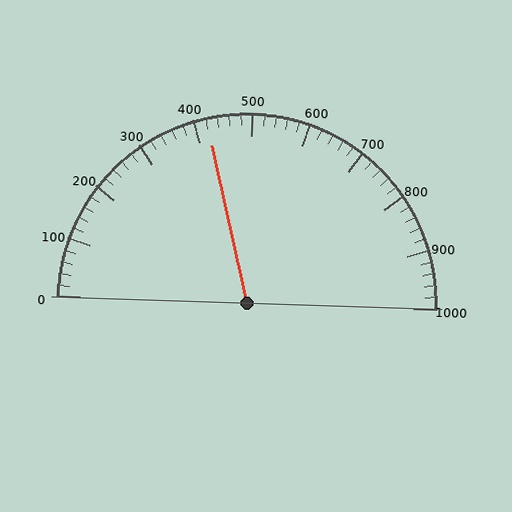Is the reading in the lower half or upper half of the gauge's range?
The reading is in the lower half of the range (0 to 1000).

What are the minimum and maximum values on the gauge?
The gauge ranges from 0 to 1000.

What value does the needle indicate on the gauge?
The needle indicates approximately 420.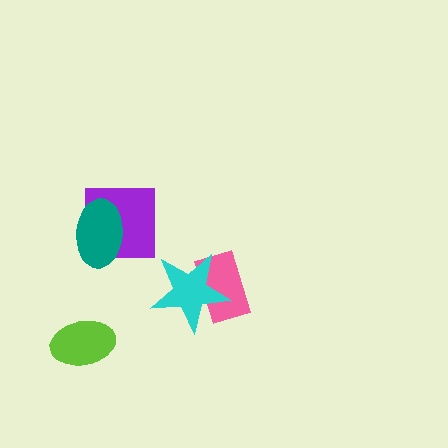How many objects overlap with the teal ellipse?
1 object overlaps with the teal ellipse.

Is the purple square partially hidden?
Yes, it is partially covered by another shape.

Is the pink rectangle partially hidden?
Yes, it is partially covered by another shape.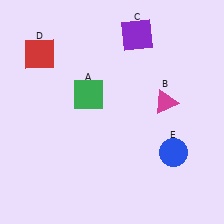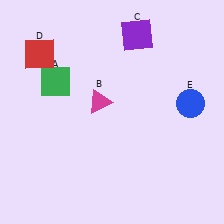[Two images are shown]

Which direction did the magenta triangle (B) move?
The magenta triangle (B) moved left.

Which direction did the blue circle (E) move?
The blue circle (E) moved up.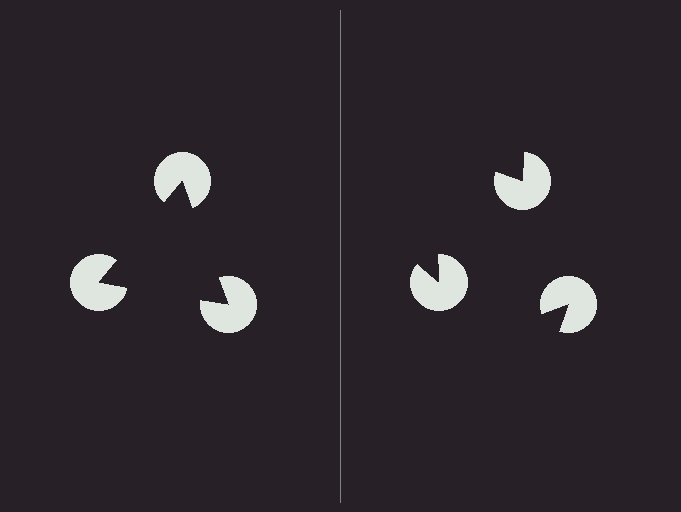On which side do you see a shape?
An illusory triangle appears on the left side. On the right side the wedge cuts are rotated, so no coherent shape forms.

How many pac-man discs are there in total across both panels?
6 — 3 on each side.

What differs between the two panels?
The pac-man discs are positioned identically on both sides; only the wedge orientations differ. On the left they align to a triangle; on the right they are misaligned.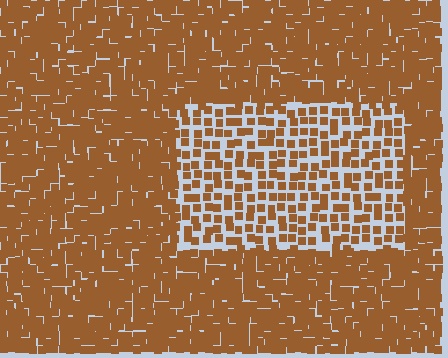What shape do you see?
I see a rectangle.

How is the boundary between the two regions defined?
The boundary is defined by a change in element density (approximately 2.1x ratio). All elements are the same color, size, and shape.